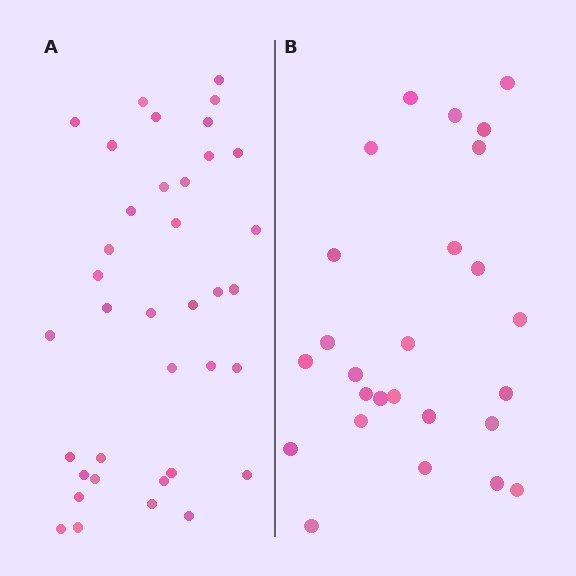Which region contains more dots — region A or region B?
Region A (the left region) has more dots.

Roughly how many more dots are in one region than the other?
Region A has roughly 12 or so more dots than region B.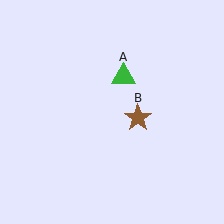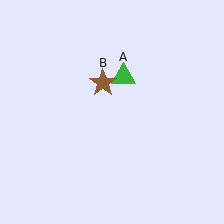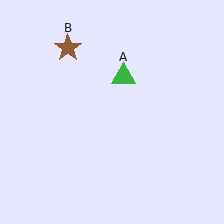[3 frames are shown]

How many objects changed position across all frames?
1 object changed position: brown star (object B).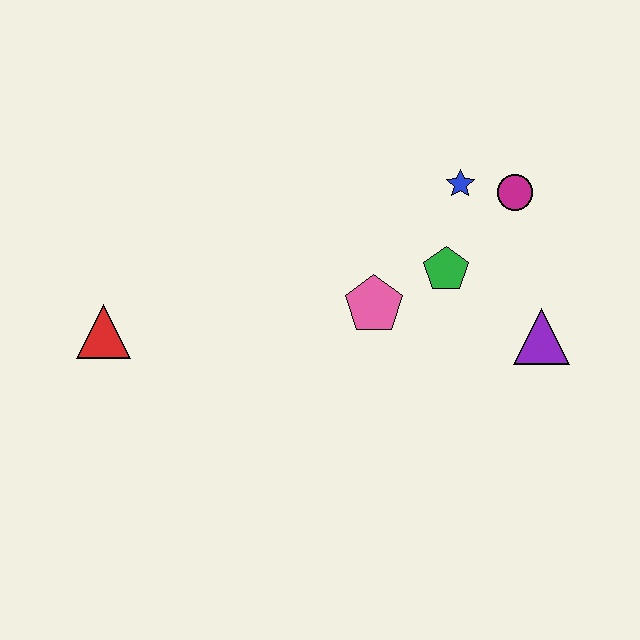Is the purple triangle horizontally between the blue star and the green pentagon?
No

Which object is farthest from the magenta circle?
The red triangle is farthest from the magenta circle.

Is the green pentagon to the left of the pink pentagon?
No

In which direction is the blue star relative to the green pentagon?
The blue star is above the green pentagon.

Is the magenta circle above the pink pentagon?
Yes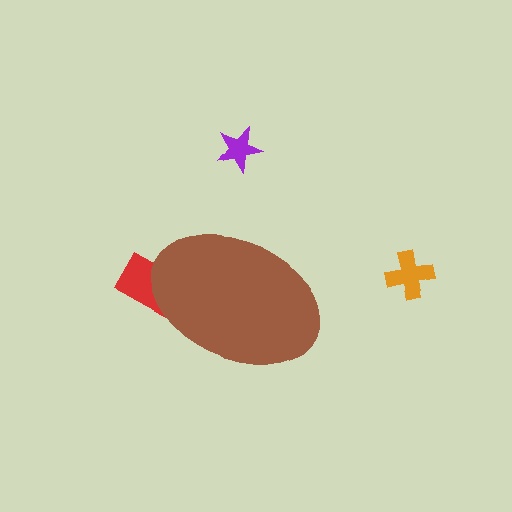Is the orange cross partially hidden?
No, the orange cross is fully visible.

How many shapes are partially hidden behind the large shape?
1 shape is partially hidden.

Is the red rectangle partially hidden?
Yes, the red rectangle is partially hidden behind the brown ellipse.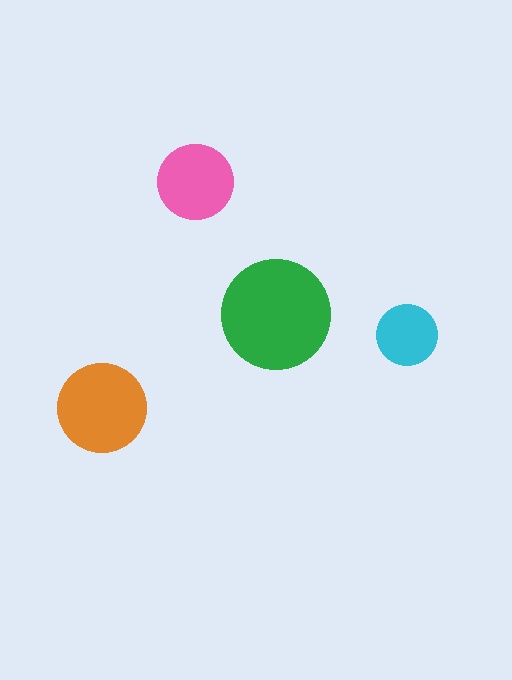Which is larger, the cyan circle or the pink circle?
The pink one.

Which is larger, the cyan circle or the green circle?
The green one.